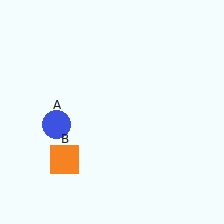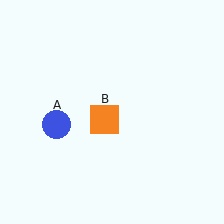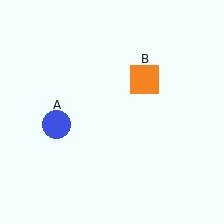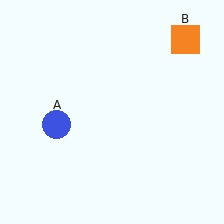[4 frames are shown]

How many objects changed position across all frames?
1 object changed position: orange square (object B).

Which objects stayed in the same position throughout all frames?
Blue circle (object A) remained stationary.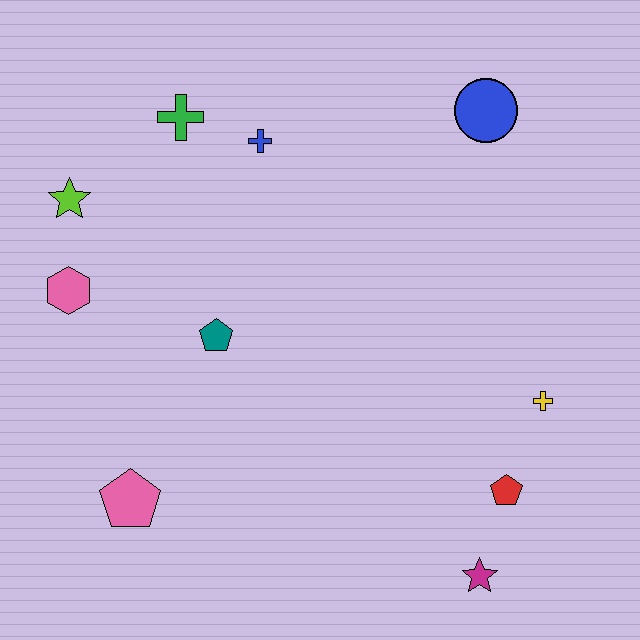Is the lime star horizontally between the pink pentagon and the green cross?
No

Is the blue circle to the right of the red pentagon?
No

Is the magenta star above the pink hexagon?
No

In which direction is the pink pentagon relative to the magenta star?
The pink pentagon is to the left of the magenta star.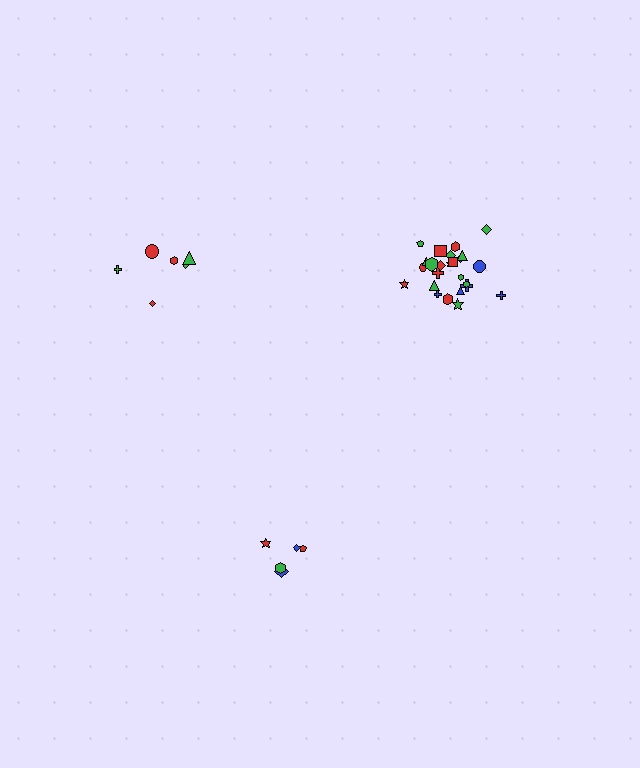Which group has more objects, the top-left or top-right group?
The top-right group.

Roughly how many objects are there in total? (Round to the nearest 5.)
Roughly 35 objects in total.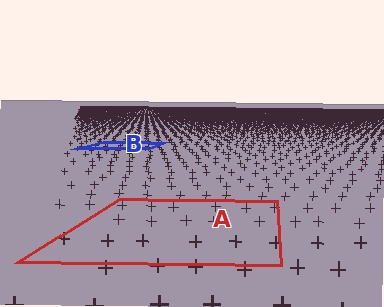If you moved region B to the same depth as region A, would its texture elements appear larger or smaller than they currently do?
They would appear larger. At a closer depth, the same texture elements are projected at a bigger on-screen size.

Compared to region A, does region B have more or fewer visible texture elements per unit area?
Region B has more texture elements per unit area — they are packed more densely because it is farther away.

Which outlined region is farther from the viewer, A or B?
Region B is farther from the viewer — the texture elements inside it appear smaller and more densely packed.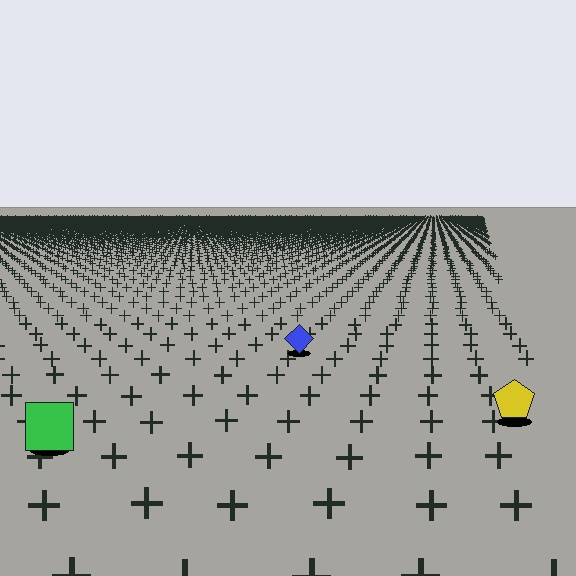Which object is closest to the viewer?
The green square is closest. The texture marks near it are larger and more spread out.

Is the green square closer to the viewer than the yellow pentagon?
Yes. The green square is closer — you can tell from the texture gradient: the ground texture is coarser near it.